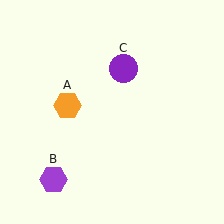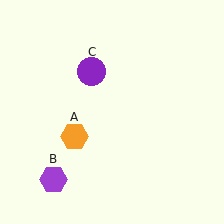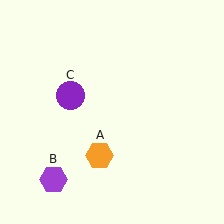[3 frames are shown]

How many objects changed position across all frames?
2 objects changed position: orange hexagon (object A), purple circle (object C).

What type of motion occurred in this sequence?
The orange hexagon (object A), purple circle (object C) rotated counterclockwise around the center of the scene.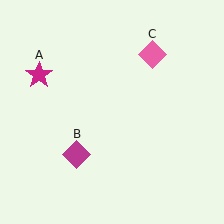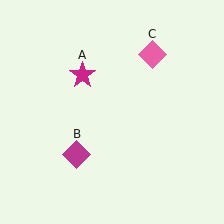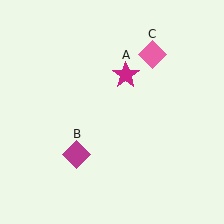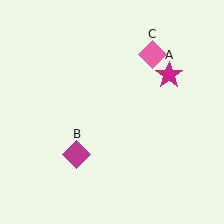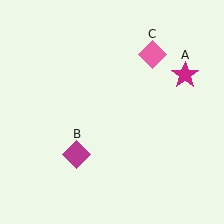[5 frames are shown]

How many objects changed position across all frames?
1 object changed position: magenta star (object A).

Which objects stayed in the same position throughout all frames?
Magenta diamond (object B) and pink diamond (object C) remained stationary.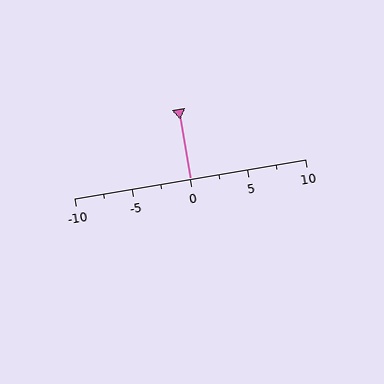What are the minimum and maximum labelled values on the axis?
The axis runs from -10 to 10.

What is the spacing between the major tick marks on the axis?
The major ticks are spaced 5 apart.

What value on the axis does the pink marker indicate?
The marker indicates approximately 0.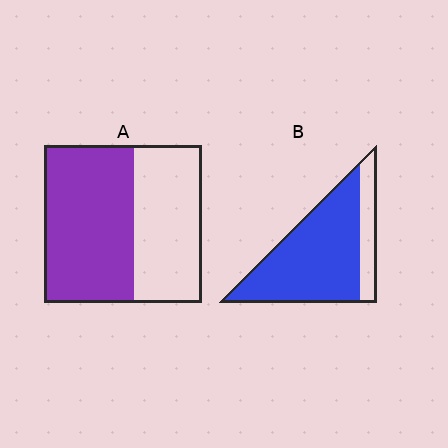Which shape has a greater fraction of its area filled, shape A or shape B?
Shape B.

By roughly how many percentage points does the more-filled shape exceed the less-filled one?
By roughly 25 percentage points (B over A).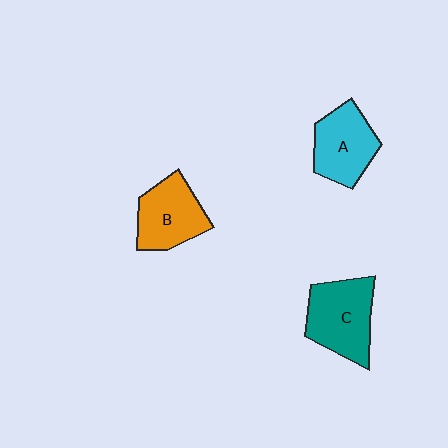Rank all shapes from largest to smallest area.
From largest to smallest: C (teal), B (orange), A (cyan).